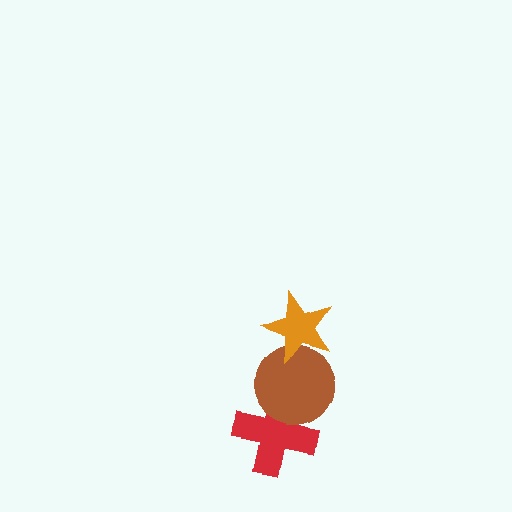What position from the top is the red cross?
The red cross is 3rd from the top.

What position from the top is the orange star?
The orange star is 1st from the top.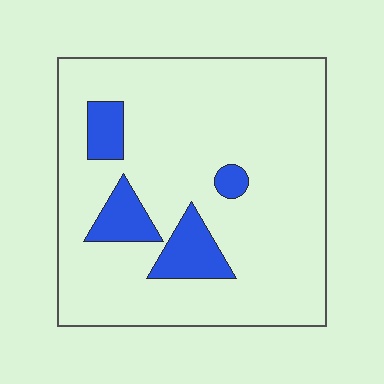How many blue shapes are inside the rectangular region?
4.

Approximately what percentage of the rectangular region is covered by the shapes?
Approximately 15%.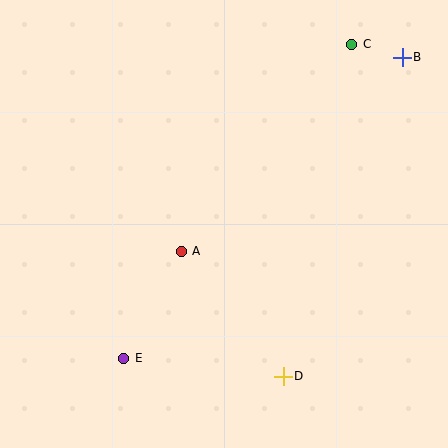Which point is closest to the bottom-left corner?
Point E is closest to the bottom-left corner.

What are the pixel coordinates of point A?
Point A is at (181, 251).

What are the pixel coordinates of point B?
Point B is at (402, 57).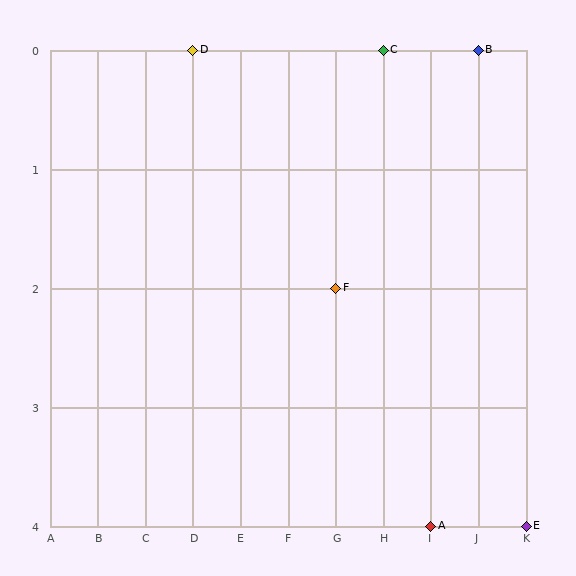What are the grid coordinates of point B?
Point B is at grid coordinates (J, 0).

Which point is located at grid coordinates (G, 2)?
Point F is at (G, 2).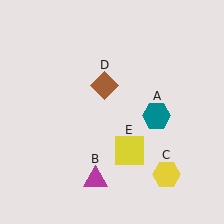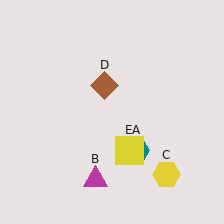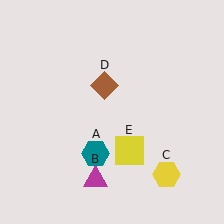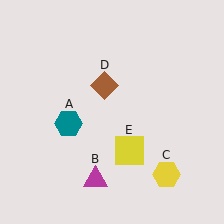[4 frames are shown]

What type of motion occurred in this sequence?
The teal hexagon (object A) rotated clockwise around the center of the scene.